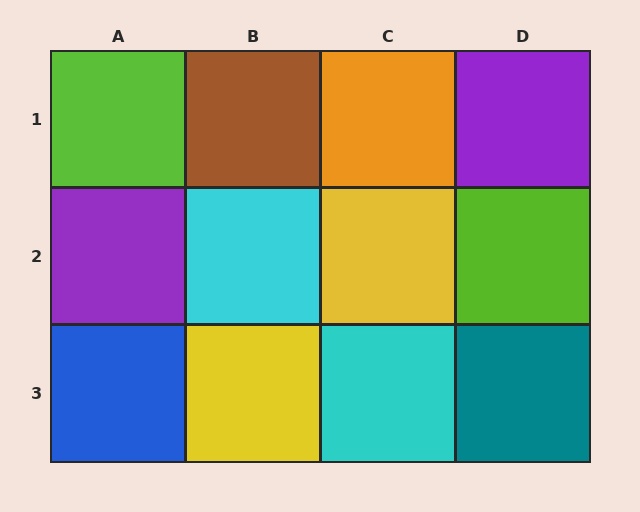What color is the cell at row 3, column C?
Cyan.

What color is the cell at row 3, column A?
Blue.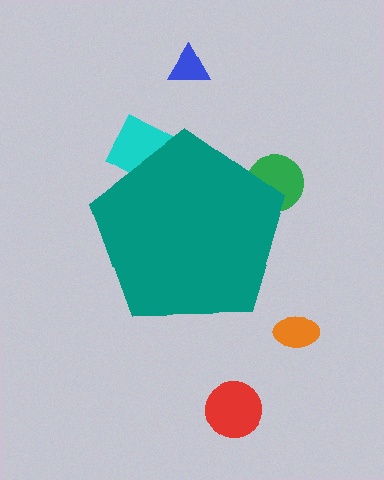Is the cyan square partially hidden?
Yes, the cyan square is partially hidden behind the teal pentagon.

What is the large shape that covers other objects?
A teal pentagon.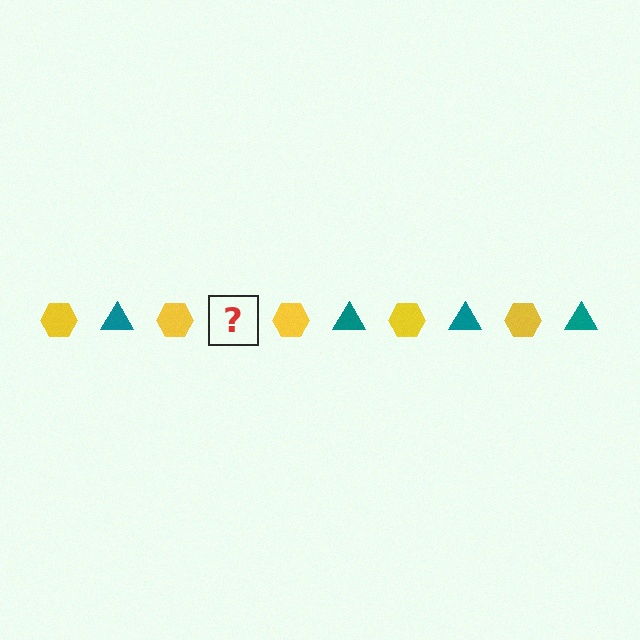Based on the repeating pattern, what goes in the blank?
The blank should be a teal triangle.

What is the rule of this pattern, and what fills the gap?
The rule is that the pattern alternates between yellow hexagon and teal triangle. The gap should be filled with a teal triangle.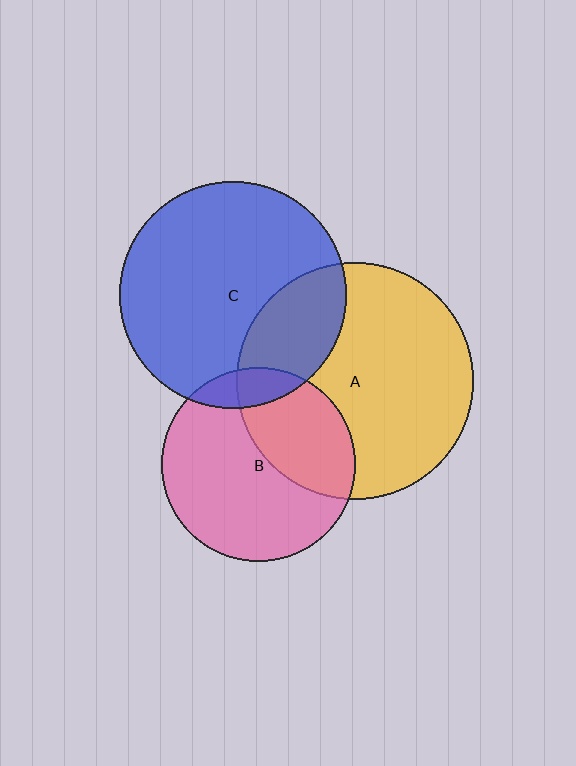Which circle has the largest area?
Circle A (yellow).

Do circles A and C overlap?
Yes.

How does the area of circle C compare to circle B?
Approximately 1.4 times.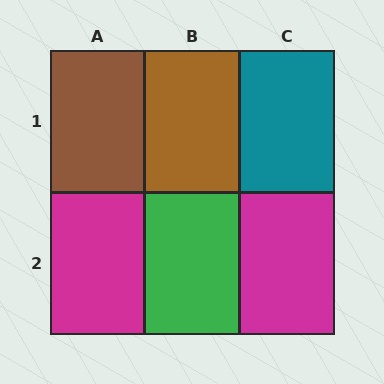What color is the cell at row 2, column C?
Magenta.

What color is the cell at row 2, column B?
Green.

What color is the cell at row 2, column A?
Magenta.